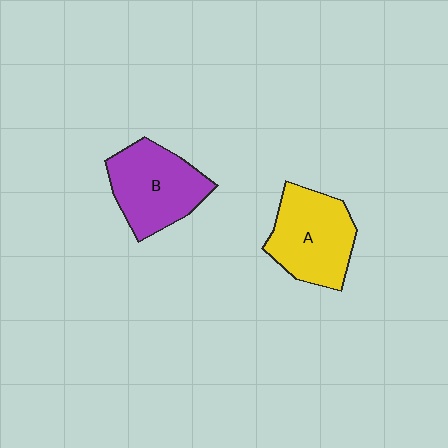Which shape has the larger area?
Shape A (yellow).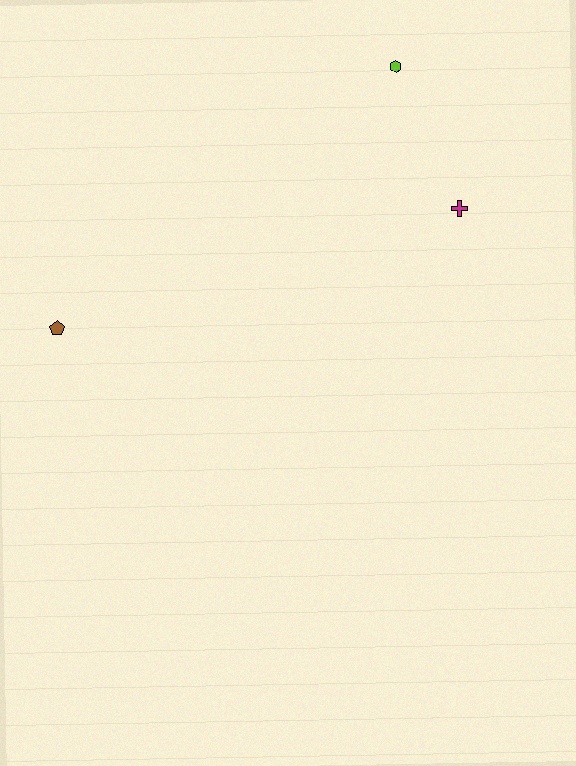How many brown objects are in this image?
There is 1 brown object.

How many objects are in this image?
There are 3 objects.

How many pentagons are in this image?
There is 1 pentagon.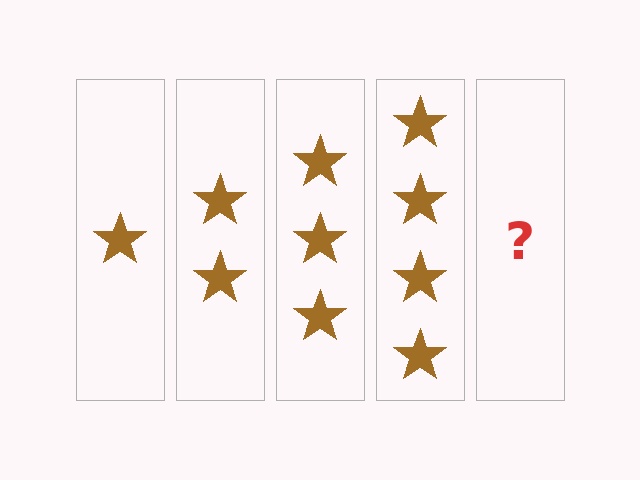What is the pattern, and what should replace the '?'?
The pattern is that each step adds one more star. The '?' should be 5 stars.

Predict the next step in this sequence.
The next step is 5 stars.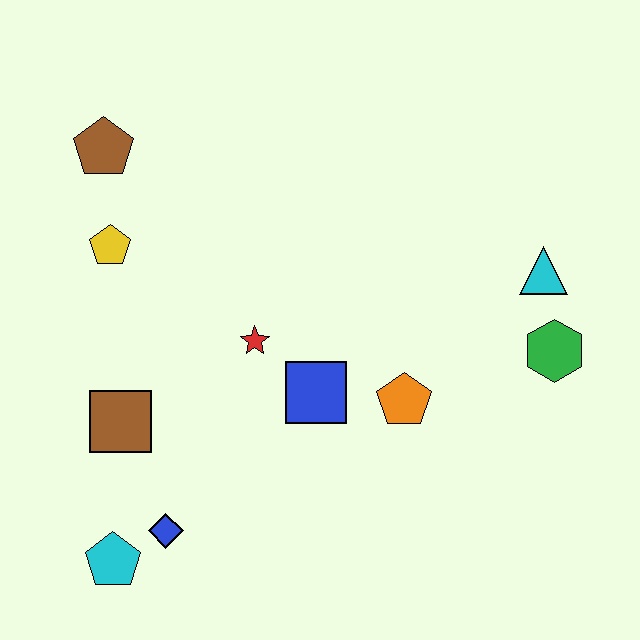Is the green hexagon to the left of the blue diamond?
No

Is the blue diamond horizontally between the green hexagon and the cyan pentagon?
Yes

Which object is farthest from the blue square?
The brown pentagon is farthest from the blue square.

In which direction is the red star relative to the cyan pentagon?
The red star is above the cyan pentagon.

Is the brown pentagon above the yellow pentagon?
Yes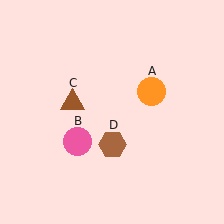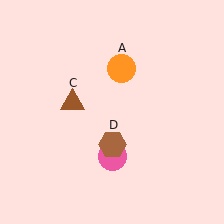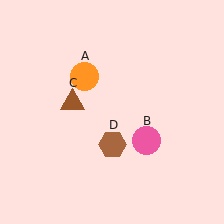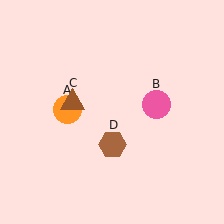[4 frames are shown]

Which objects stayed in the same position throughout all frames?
Brown triangle (object C) and brown hexagon (object D) remained stationary.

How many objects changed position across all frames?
2 objects changed position: orange circle (object A), pink circle (object B).